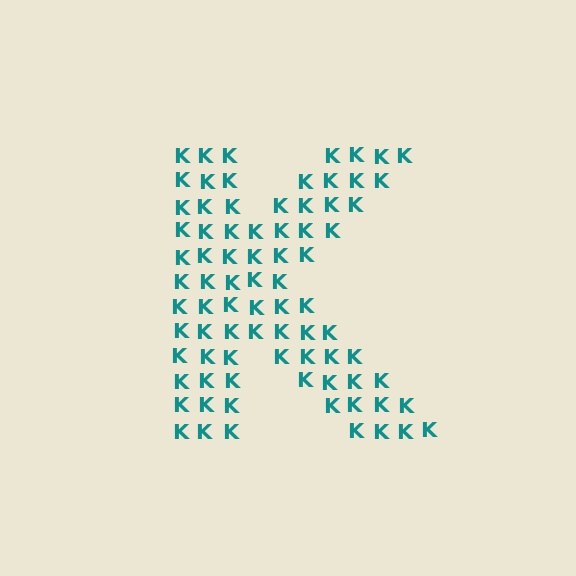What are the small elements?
The small elements are letter K's.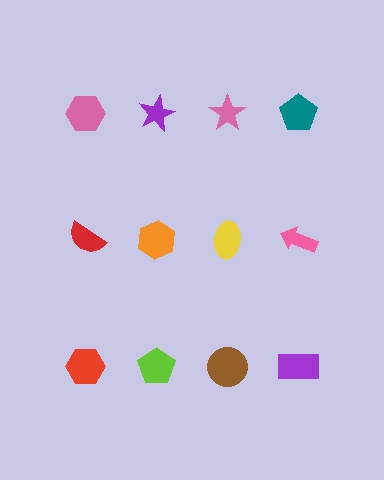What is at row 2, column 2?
An orange hexagon.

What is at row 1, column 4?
A teal pentagon.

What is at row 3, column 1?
A red hexagon.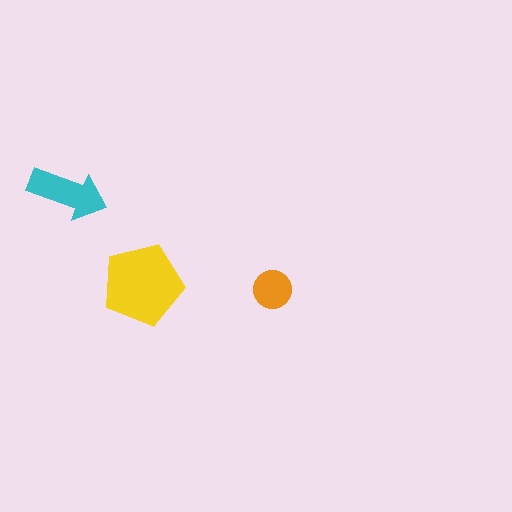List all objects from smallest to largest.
The orange circle, the cyan arrow, the yellow pentagon.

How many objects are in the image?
There are 3 objects in the image.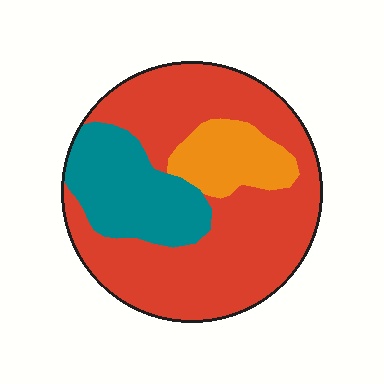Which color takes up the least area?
Orange, at roughly 15%.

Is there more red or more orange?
Red.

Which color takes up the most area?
Red, at roughly 65%.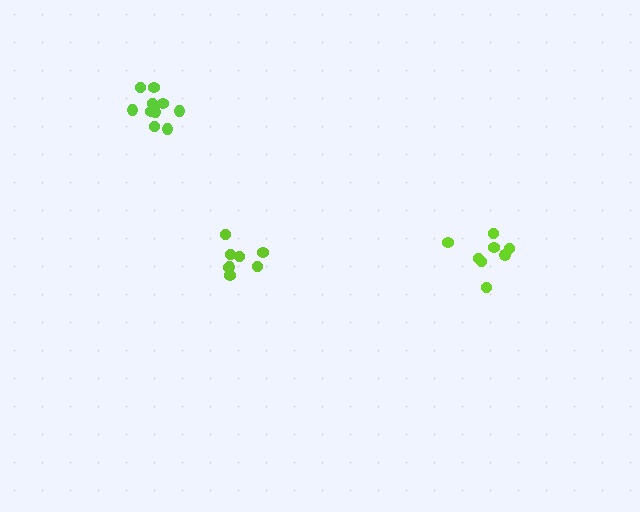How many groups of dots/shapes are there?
There are 3 groups.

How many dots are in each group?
Group 1: 8 dots, Group 2: 8 dots, Group 3: 10 dots (26 total).